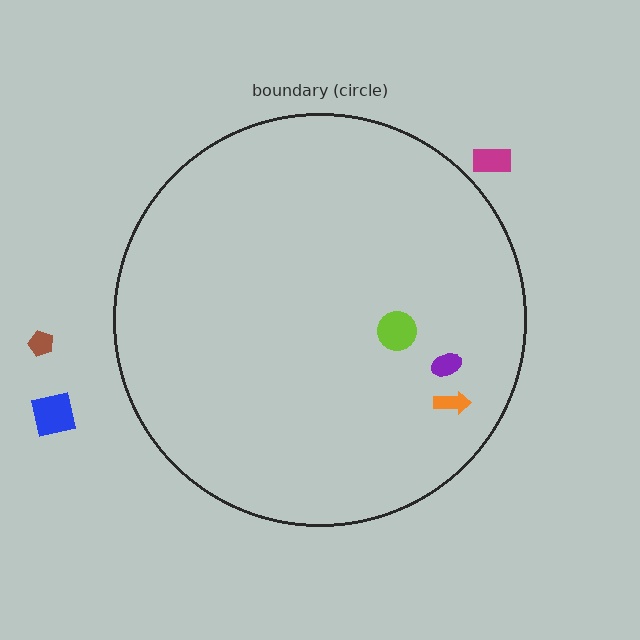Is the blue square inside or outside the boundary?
Outside.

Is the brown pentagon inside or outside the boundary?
Outside.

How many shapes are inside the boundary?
3 inside, 3 outside.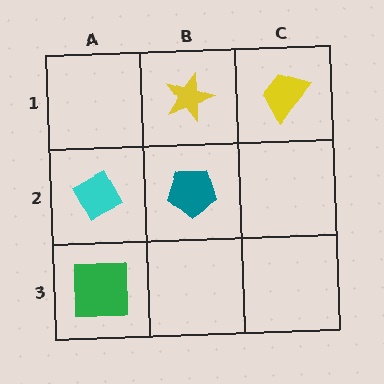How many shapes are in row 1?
2 shapes.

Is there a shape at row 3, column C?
No, that cell is empty.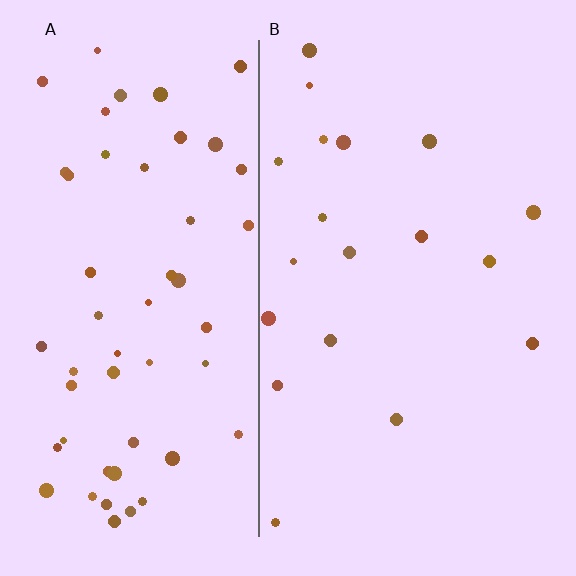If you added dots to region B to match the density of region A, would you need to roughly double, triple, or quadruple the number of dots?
Approximately triple.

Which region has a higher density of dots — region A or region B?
A (the left).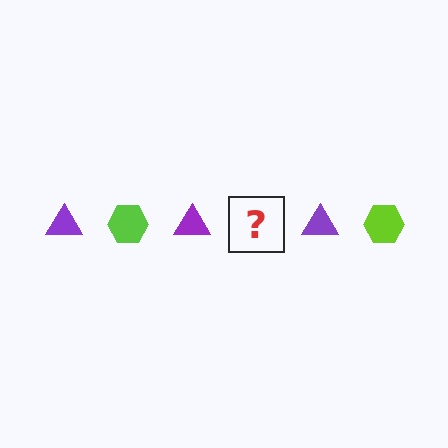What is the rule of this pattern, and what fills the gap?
The rule is that the pattern alternates between purple triangle and lime hexagon. The gap should be filled with a lime hexagon.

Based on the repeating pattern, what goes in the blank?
The blank should be a lime hexagon.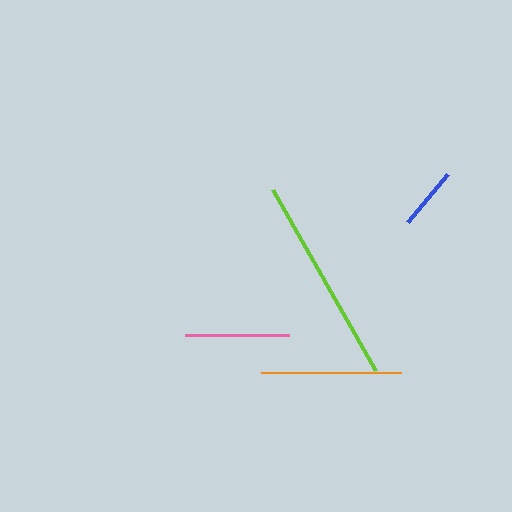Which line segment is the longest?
The lime line is the longest at approximately 208 pixels.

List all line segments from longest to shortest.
From longest to shortest: lime, orange, pink, blue.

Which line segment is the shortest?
The blue line is the shortest at approximately 62 pixels.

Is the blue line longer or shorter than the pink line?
The pink line is longer than the blue line.